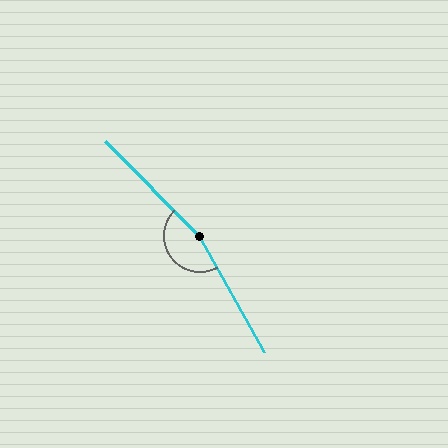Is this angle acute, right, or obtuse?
It is obtuse.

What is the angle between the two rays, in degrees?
Approximately 164 degrees.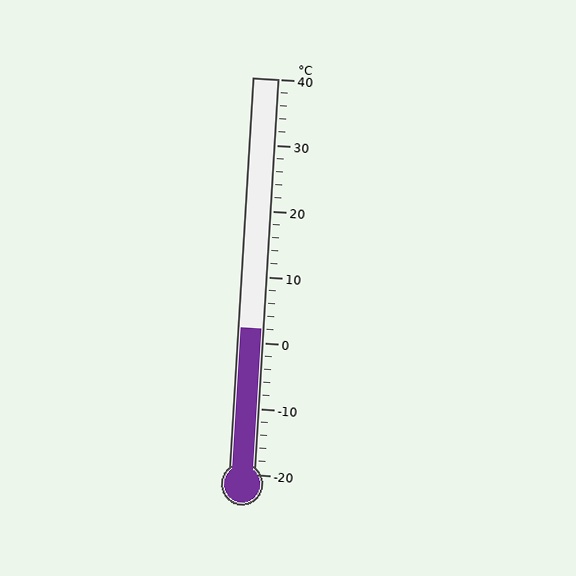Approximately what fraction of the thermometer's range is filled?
The thermometer is filled to approximately 35% of its range.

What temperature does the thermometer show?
The thermometer shows approximately 2°C.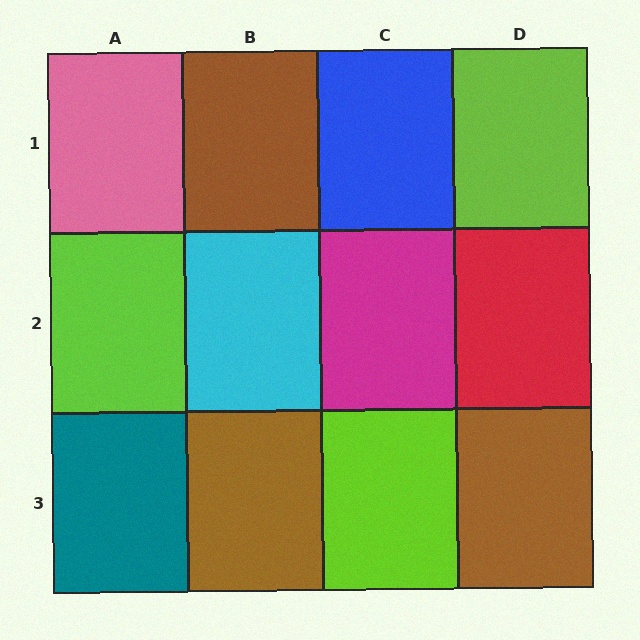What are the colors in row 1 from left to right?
Pink, brown, blue, lime.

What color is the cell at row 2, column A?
Lime.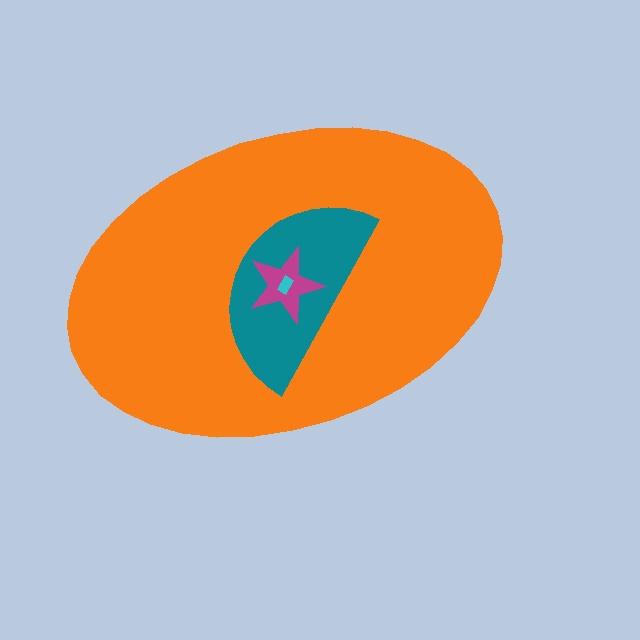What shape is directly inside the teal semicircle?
The magenta star.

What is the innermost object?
The cyan rectangle.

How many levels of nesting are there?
4.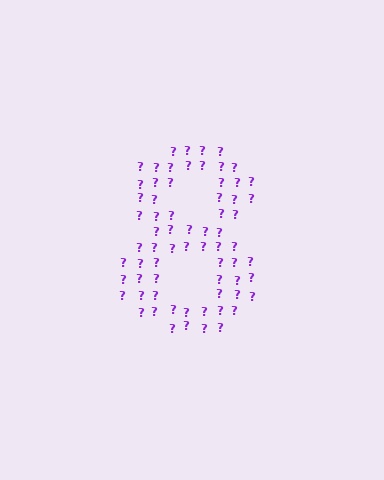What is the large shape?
The large shape is the digit 8.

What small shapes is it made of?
It is made of small question marks.